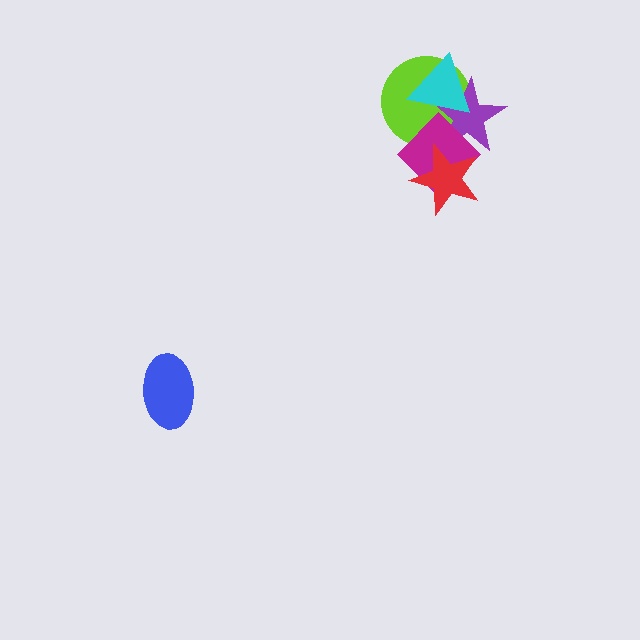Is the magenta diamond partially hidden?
Yes, it is partially covered by another shape.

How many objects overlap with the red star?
2 objects overlap with the red star.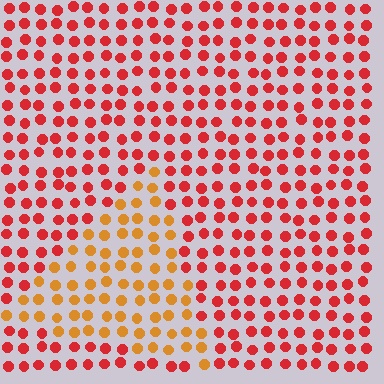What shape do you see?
I see a triangle.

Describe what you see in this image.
The image is filled with small red elements in a uniform arrangement. A triangle-shaped region is visible where the elements are tinted to a slightly different hue, forming a subtle color boundary.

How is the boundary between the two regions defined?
The boundary is defined purely by a slight shift in hue (about 37 degrees). Spacing, size, and orientation are identical on both sides.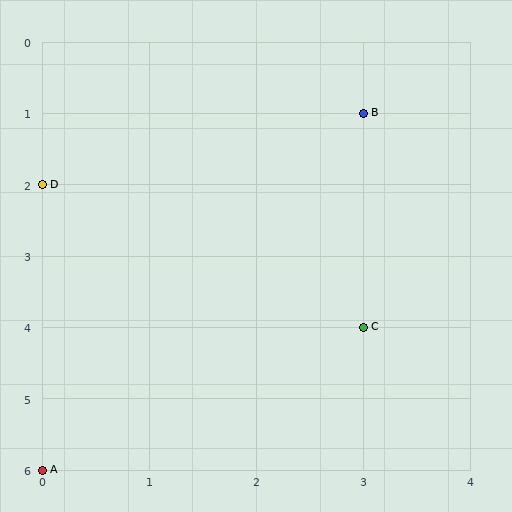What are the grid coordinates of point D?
Point D is at grid coordinates (0, 2).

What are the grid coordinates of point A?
Point A is at grid coordinates (0, 6).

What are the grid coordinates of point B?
Point B is at grid coordinates (3, 1).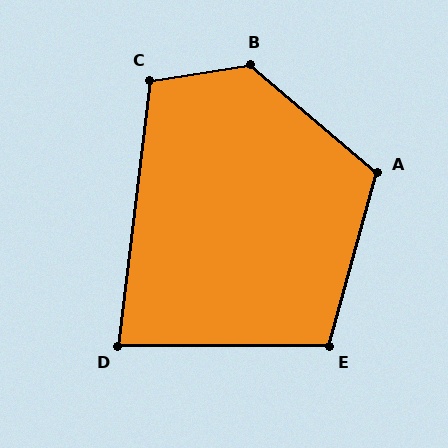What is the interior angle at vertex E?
Approximately 105 degrees (obtuse).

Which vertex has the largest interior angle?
B, at approximately 131 degrees.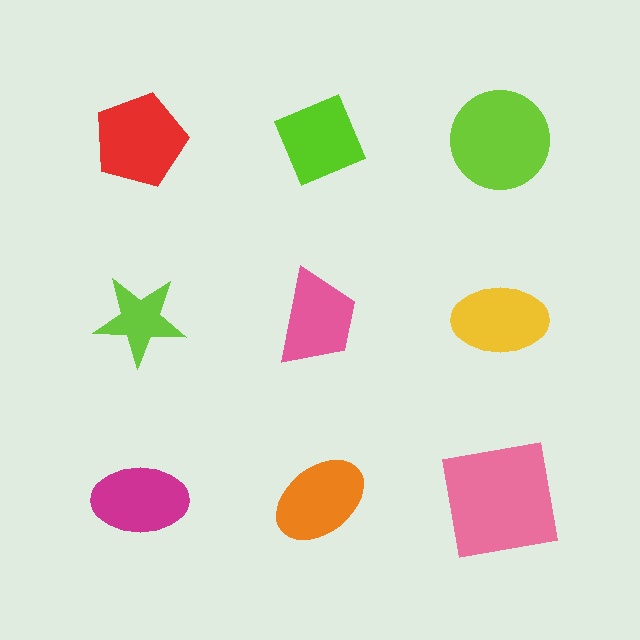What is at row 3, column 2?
An orange ellipse.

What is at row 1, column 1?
A red pentagon.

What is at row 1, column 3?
A lime circle.